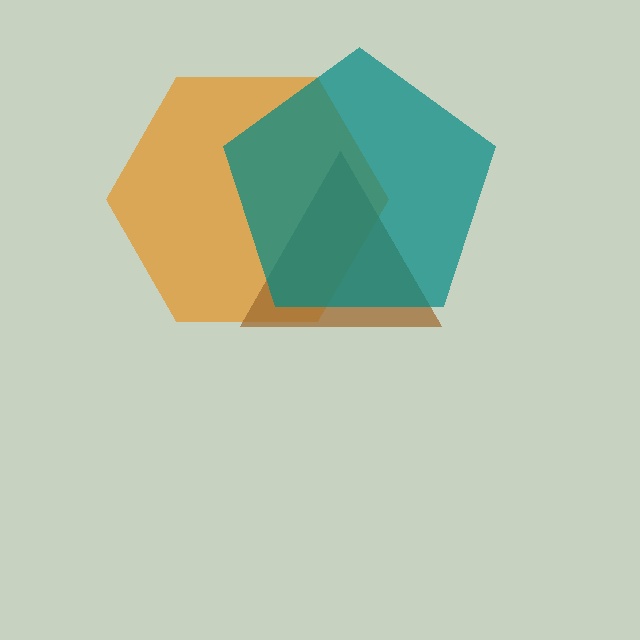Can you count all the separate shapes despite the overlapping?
Yes, there are 3 separate shapes.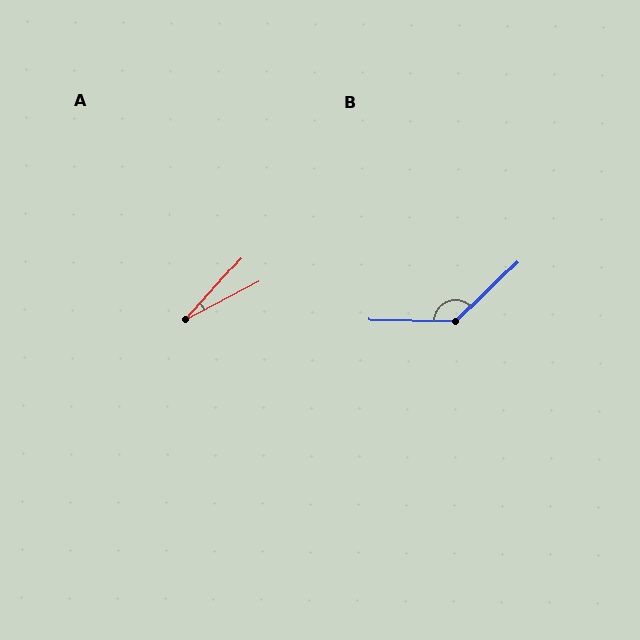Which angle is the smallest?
A, at approximately 20 degrees.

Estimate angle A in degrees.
Approximately 20 degrees.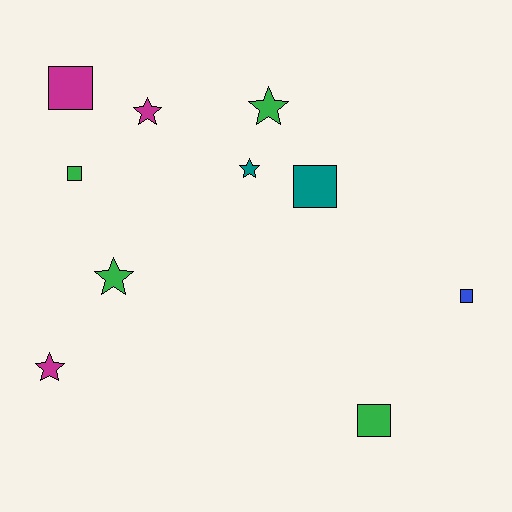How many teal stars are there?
There is 1 teal star.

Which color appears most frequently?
Green, with 4 objects.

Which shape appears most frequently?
Star, with 5 objects.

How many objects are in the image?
There are 10 objects.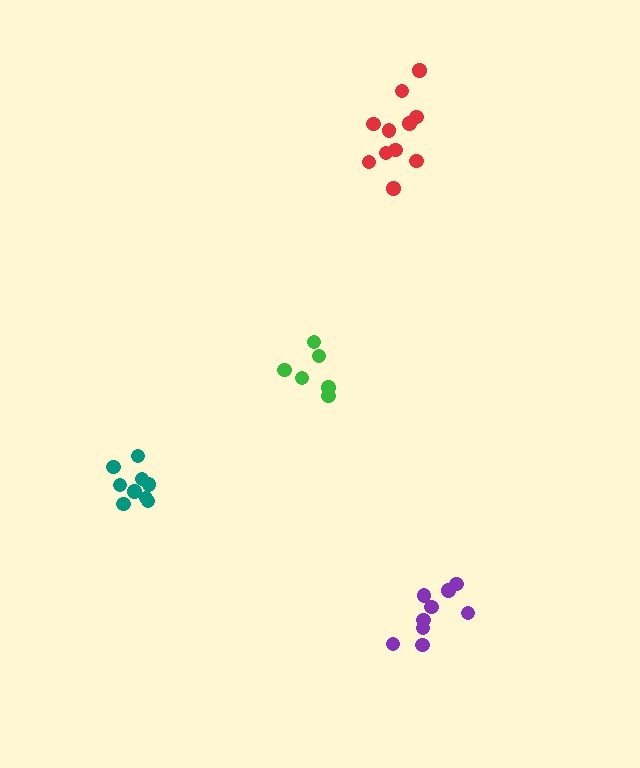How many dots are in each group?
Group 1: 6 dots, Group 2: 9 dots, Group 3: 9 dots, Group 4: 11 dots (35 total).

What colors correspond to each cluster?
The clusters are colored: green, purple, teal, red.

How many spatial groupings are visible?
There are 4 spatial groupings.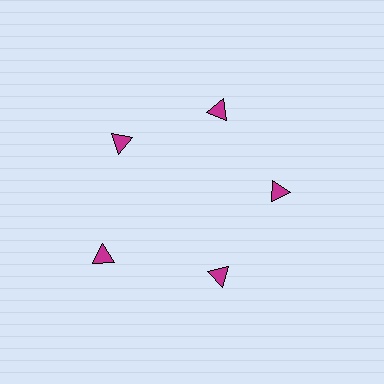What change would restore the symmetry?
The symmetry would be restored by moving it inward, back onto the ring so that all 5 triangles sit at equal angles and equal distance from the center.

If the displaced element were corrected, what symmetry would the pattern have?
It would have 5-fold rotational symmetry — the pattern would map onto itself every 72 degrees.